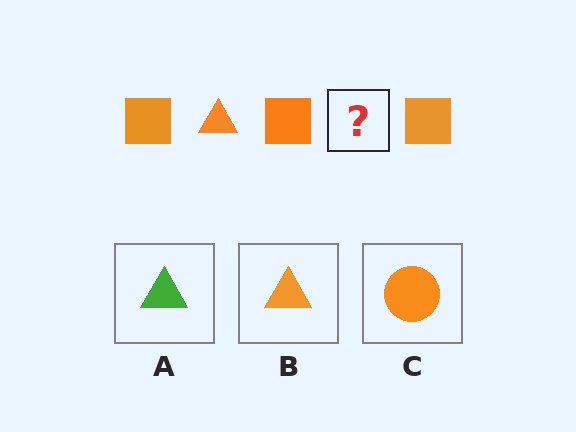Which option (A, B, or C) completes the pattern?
B.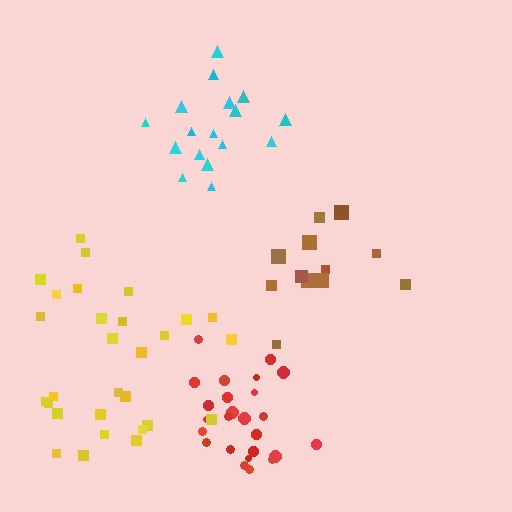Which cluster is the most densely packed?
Cyan.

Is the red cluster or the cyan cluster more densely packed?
Cyan.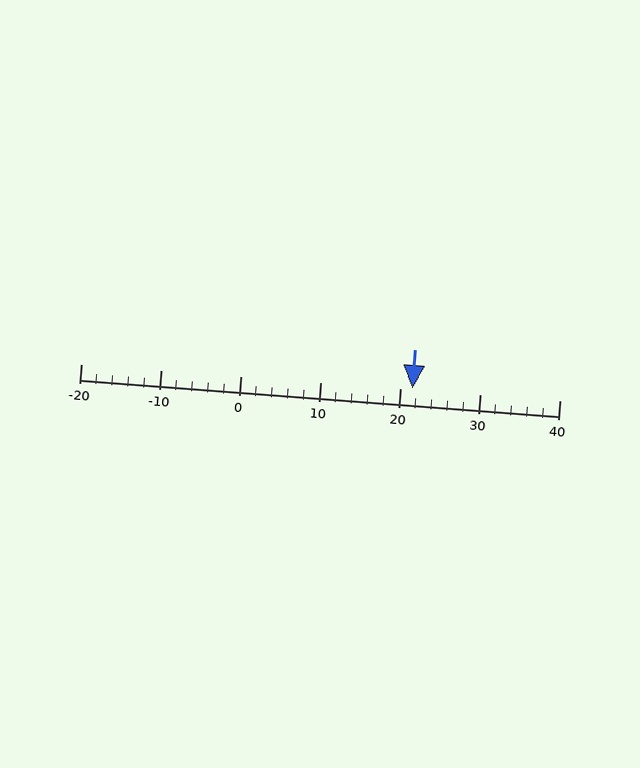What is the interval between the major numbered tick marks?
The major tick marks are spaced 10 units apart.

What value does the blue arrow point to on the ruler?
The blue arrow points to approximately 22.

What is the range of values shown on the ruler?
The ruler shows values from -20 to 40.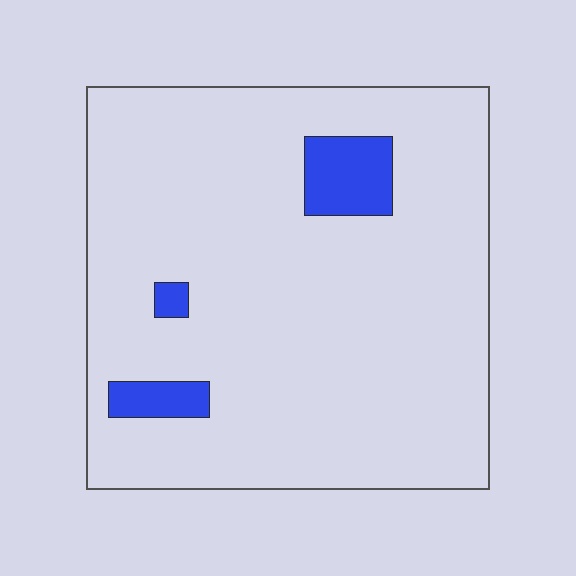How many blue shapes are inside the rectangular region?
3.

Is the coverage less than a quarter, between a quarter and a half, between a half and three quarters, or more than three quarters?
Less than a quarter.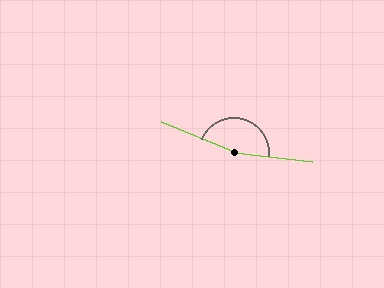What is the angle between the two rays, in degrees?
Approximately 163 degrees.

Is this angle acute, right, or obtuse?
It is obtuse.